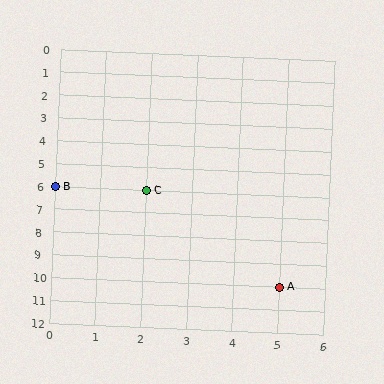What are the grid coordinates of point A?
Point A is at grid coordinates (5, 10).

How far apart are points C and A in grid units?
Points C and A are 3 columns and 4 rows apart (about 5.0 grid units diagonally).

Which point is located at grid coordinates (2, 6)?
Point C is at (2, 6).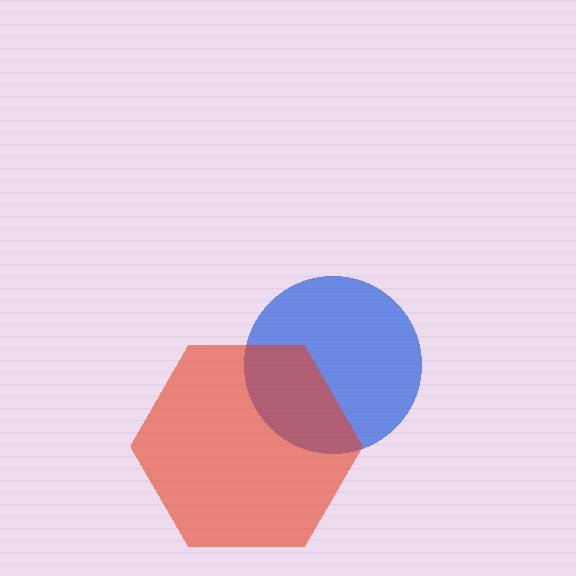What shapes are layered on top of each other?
The layered shapes are: a blue circle, a red hexagon.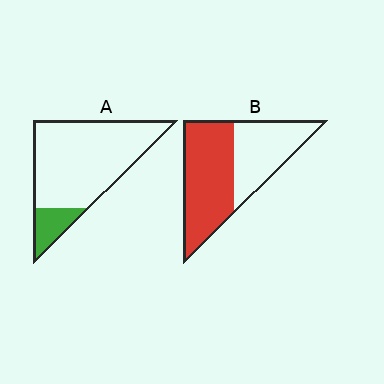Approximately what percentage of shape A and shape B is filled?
A is approximately 15% and B is approximately 60%.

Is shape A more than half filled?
No.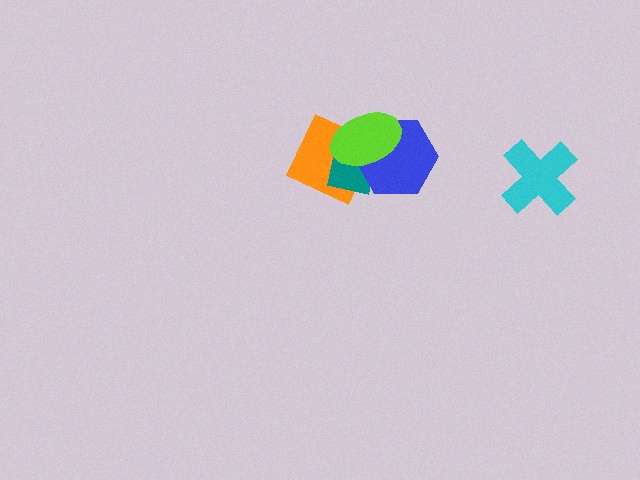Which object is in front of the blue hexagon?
The lime ellipse is in front of the blue hexagon.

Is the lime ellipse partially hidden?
No, no other shape covers it.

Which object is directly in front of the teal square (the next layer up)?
The blue hexagon is directly in front of the teal square.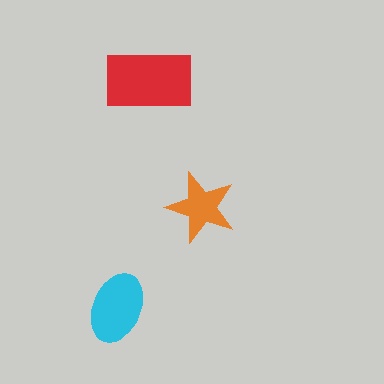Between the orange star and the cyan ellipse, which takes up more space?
The cyan ellipse.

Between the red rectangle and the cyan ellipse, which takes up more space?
The red rectangle.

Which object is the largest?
The red rectangle.